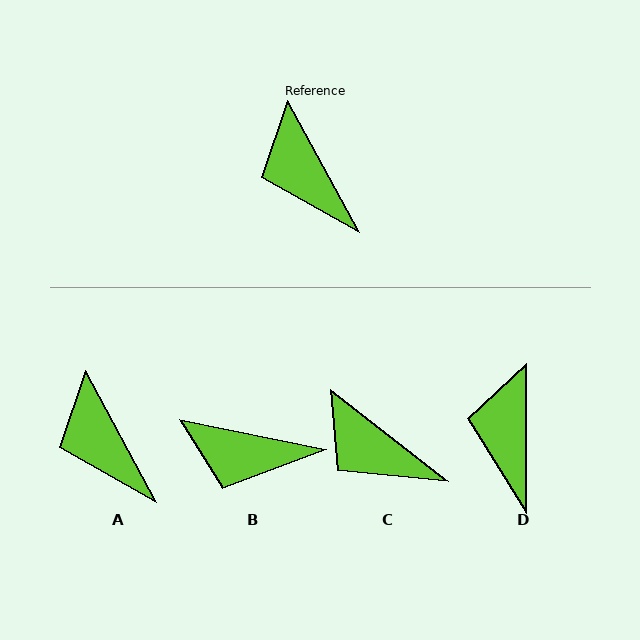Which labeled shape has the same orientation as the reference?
A.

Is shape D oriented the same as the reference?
No, it is off by about 29 degrees.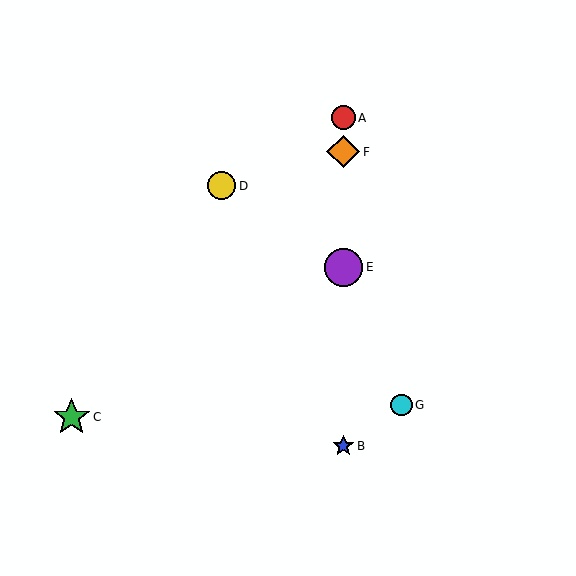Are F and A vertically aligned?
Yes, both are at x≈343.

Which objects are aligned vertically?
Objects A, B, E, F are aligned vertically.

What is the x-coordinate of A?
Object A is at x≈343.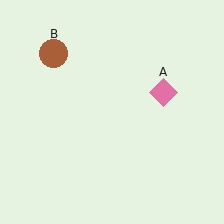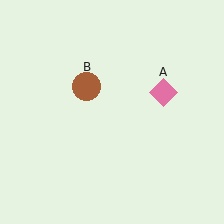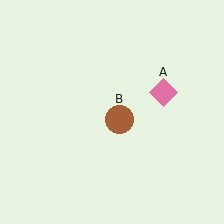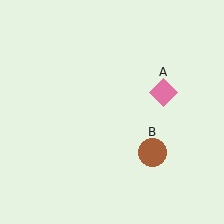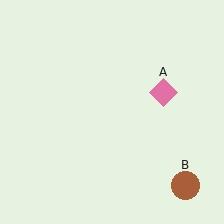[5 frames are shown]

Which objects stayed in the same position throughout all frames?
Pink diamond (object A) remained stationary.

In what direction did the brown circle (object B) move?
The brown circle (object B) moved down and to the right.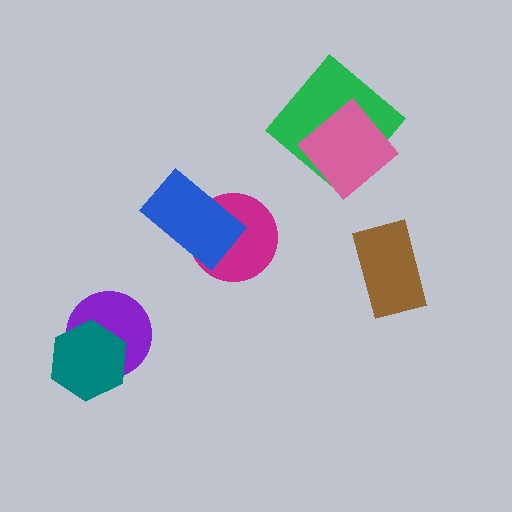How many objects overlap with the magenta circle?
1 object overlaps with the magenta circle.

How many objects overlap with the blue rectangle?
1 object overlaps with the blue rectangle.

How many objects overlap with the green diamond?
1 object overlaps with the green diamond.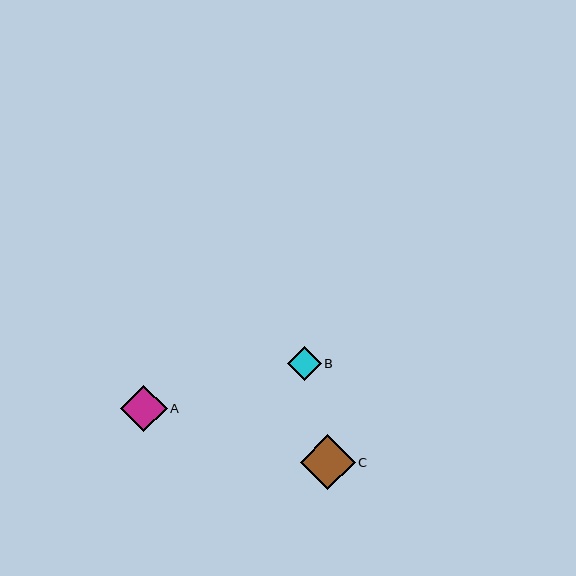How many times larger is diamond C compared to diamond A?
Diamond C is approximately 1.2 times the size of diamond A.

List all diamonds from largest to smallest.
From largest to smallest: C, A, B.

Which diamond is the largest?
Diamond C is the largest with a size of approximately 55 pixels.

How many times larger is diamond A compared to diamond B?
Diamond A is approximately 1.4 times the size of diamond B.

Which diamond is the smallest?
Diamond B is the smallest with a size of approximately 34 pixels.